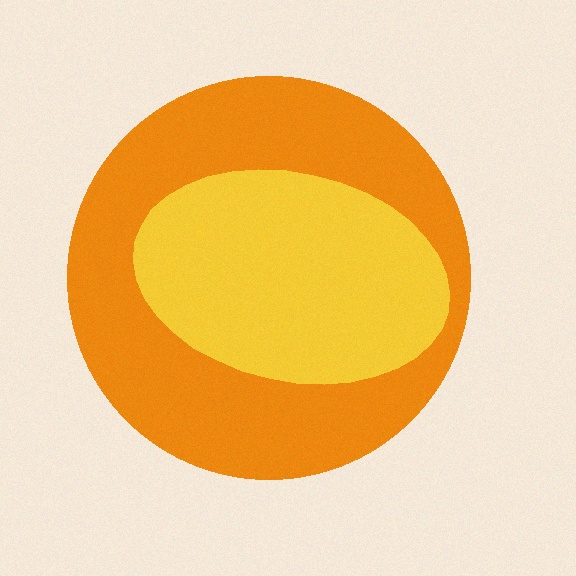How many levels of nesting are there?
2.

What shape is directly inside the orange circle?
The yellow ellipse.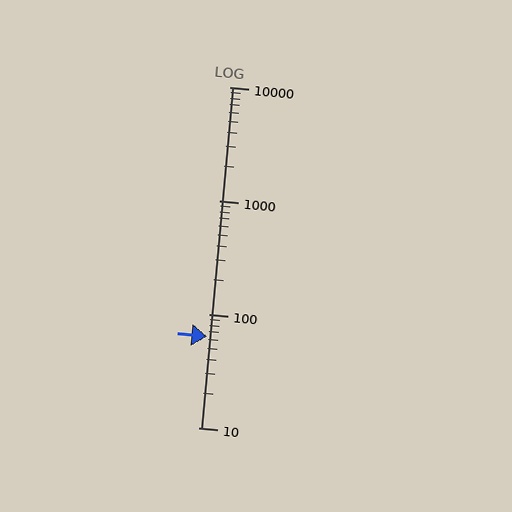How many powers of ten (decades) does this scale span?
The scale spans 3 decades, from 10 to 10000.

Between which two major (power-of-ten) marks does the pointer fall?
The pointer is between 10 and 100.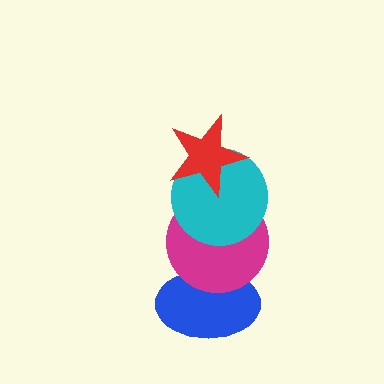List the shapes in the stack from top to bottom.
From top to bottom: the red star, the cyan circle, the magenta circle, the blue ellipse.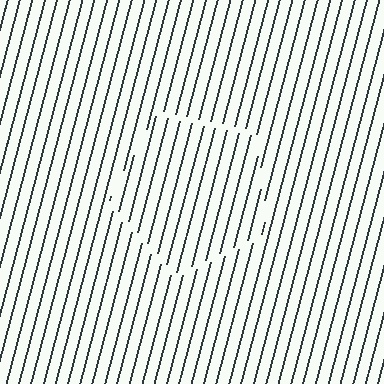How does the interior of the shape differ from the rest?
The interior of the shape contains the same grating, shifted by half a period — the contour is defined by the phase discontinuity where line-ends from the inner and outer gratings abut.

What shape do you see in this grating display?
An illusory pentagon. The interior of the shape contains the same grating, shifted by half a period — the contour is defined by the phase discontinuity where line-ends from the inner and outer gratings abut.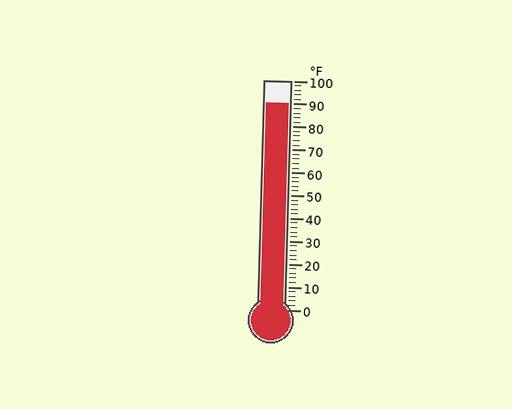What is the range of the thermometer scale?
The thermometer scale ranges from 0°F to 100°F.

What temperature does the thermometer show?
The thermometer shows approximately 90°F.